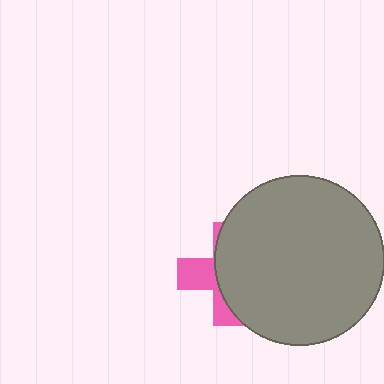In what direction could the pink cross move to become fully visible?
The pink cross could move left. That would shift it out from behind the gray circle entirely.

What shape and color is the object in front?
The object in front is a gray circle.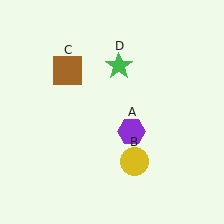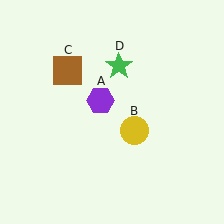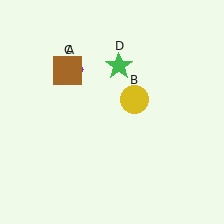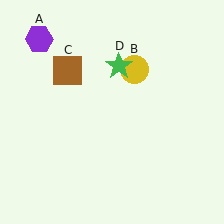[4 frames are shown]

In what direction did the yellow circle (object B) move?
The yellow circle (object B) moved up.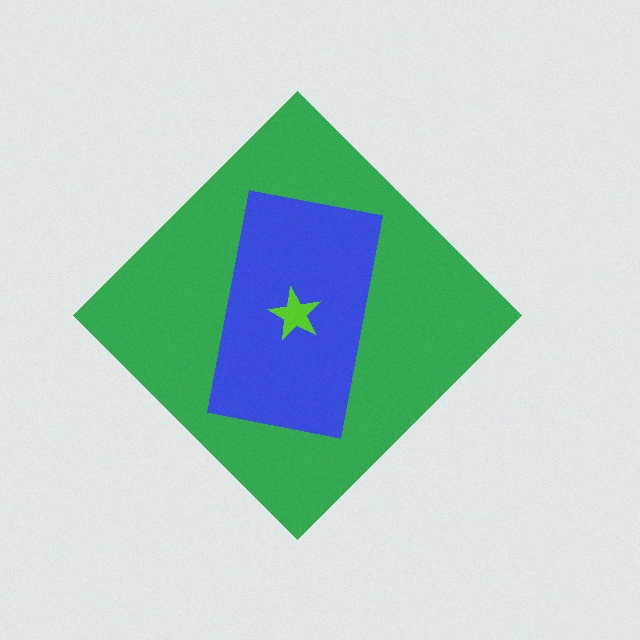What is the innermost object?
The lime star.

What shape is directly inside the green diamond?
The blue rectangle.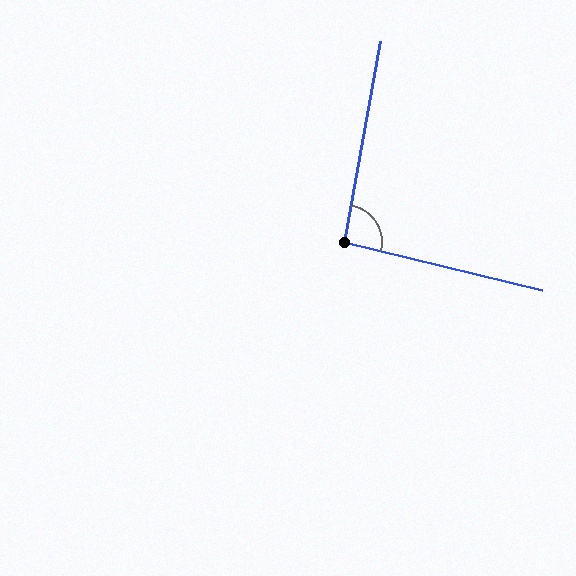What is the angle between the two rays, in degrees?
Approximately 94 degrees.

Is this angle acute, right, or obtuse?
It is approximately a right angle.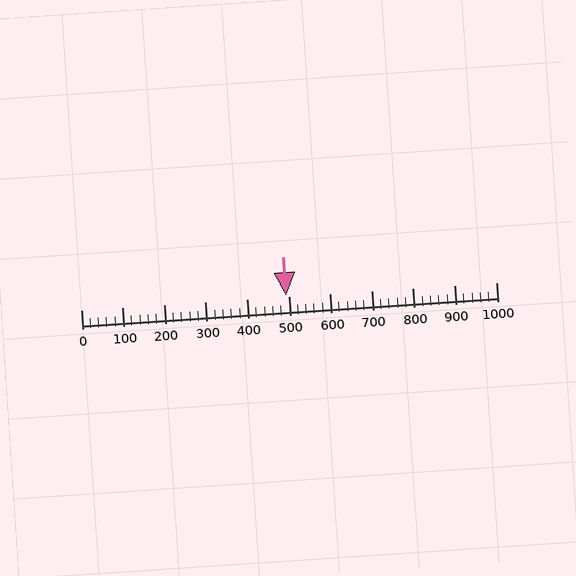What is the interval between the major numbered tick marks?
The major tick marks are spaced 100 units apart.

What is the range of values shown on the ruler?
The ruler shows values from 0 to 1000.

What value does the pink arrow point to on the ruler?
The pink arrow points to approximately 493.